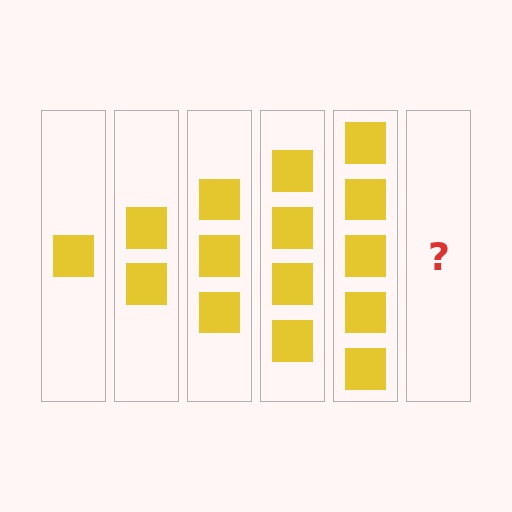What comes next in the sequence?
The next element should be 6 squares.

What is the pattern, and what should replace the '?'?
The pattern is that each step adds one more square. The '?' should be 6 squares.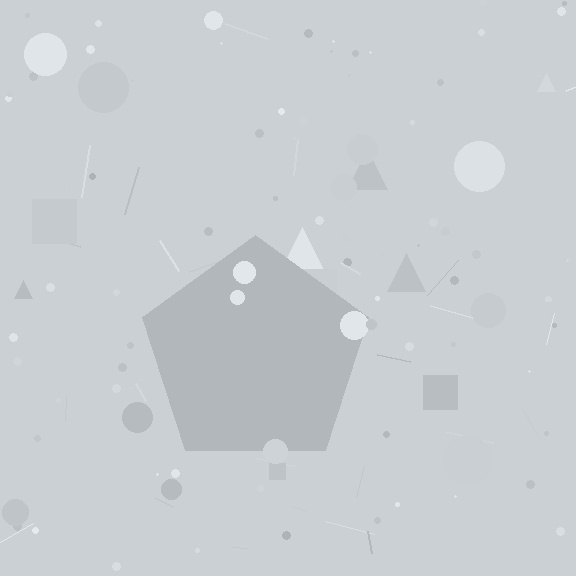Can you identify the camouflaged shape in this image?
The camouflaged shape is a pentagon.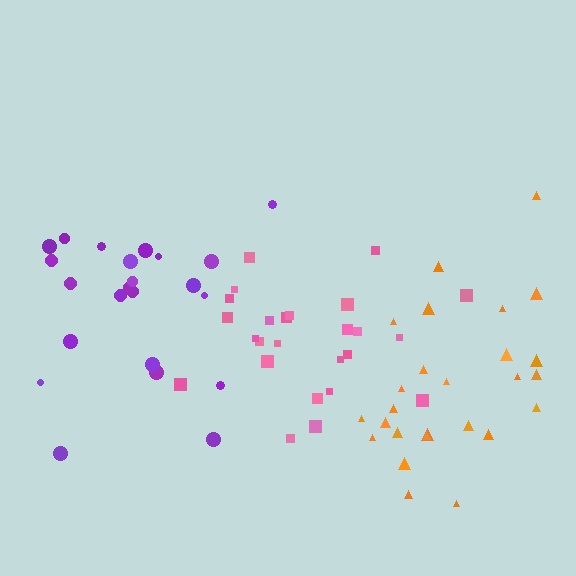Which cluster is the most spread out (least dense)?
Orange.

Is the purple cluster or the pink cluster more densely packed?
Purple.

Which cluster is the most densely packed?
Purple.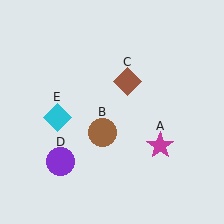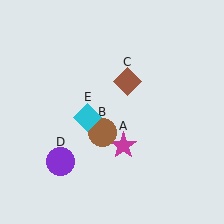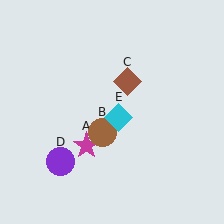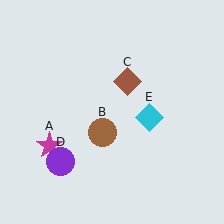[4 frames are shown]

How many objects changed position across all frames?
2 objects changed position: magenta star (object A), cyan diamond (object E).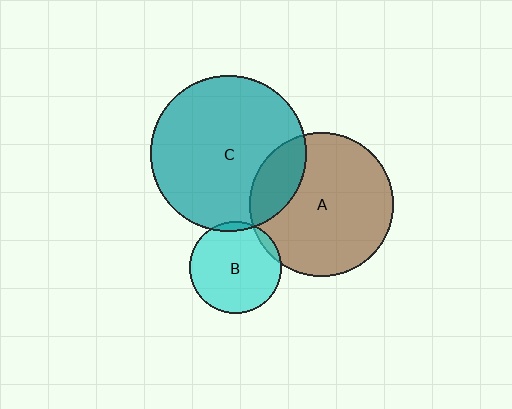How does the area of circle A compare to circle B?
Approximately 2.4 times.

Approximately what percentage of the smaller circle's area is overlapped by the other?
Approximately 5%.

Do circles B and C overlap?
Yes.